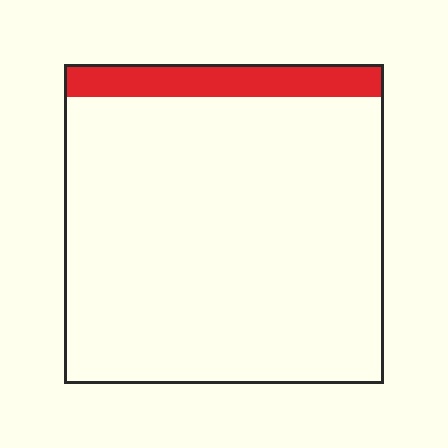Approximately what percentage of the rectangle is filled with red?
Approximately 10%.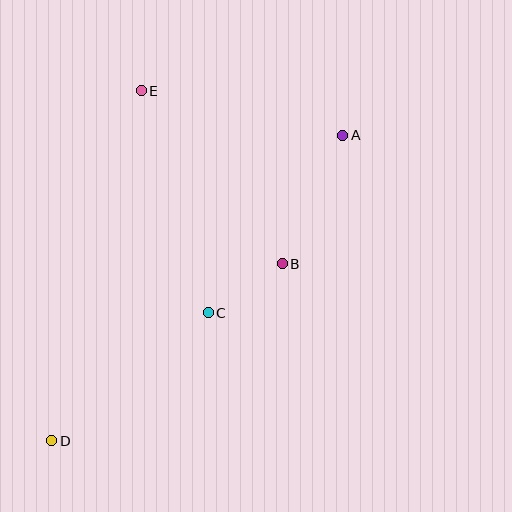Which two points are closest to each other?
Points B and C are closest to each other.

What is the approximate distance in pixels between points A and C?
The distance between A and C is approximately 223 pixels.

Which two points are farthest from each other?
Points A and D are farthest from each other.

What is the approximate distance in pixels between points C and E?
The distance between C and E is approximately 232 pixels.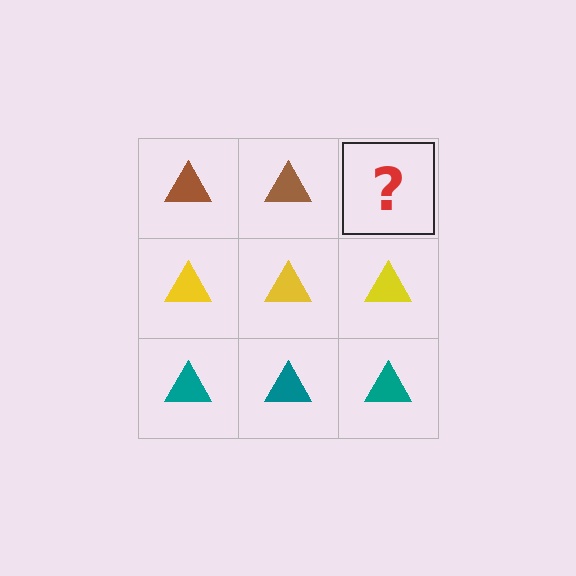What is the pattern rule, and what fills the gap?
The rule is that each row has a consistent color. The gap should be filled with a brown triangle.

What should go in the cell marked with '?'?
The missing cell should contain a brown triangle.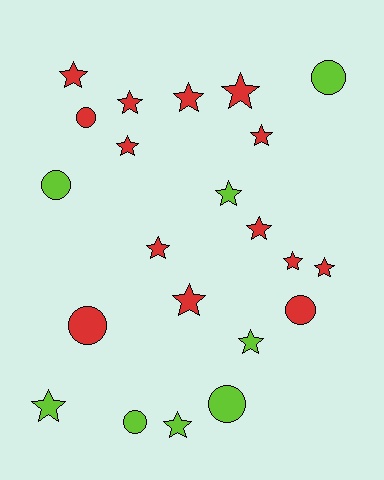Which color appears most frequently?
Red, with 14 objects.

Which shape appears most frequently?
Star, with 15 objects.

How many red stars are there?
There are 11 red stars.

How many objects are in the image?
There are 22 objects.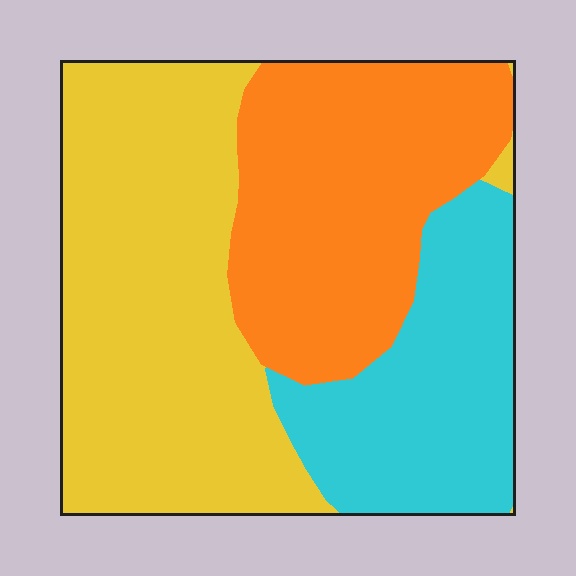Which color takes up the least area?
Cyan, at roughly 25%.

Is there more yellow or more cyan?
Yellow.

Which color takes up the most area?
Yellow, at roughly 45%.